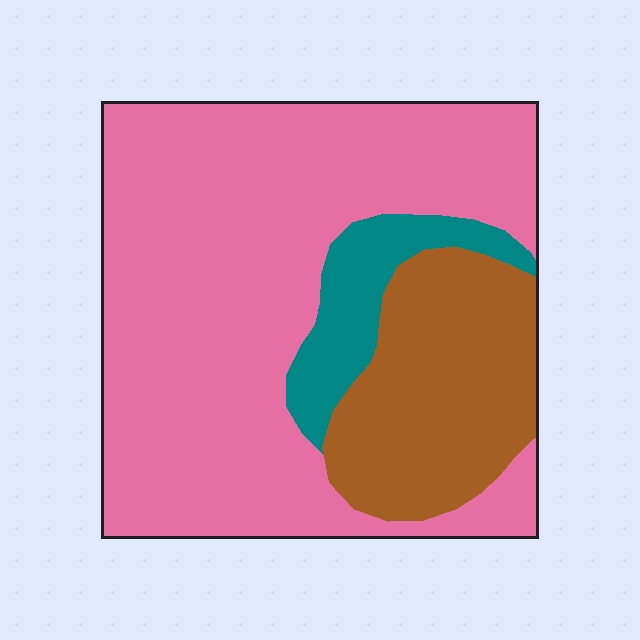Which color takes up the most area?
Pink, at roughly 70%.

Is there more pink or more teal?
Pink.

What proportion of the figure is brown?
Brown takes up less than a quarter of the figure.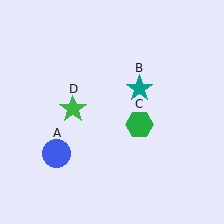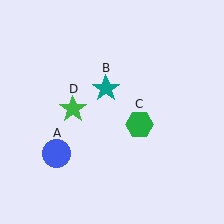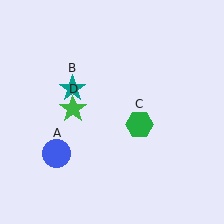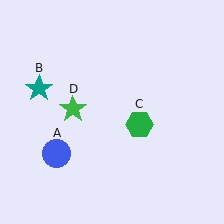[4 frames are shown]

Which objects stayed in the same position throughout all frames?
Blue circle (object A) and green hexagon (object C) and green star (object D) remained stationary.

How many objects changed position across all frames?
1 object changed position: teal star (object B).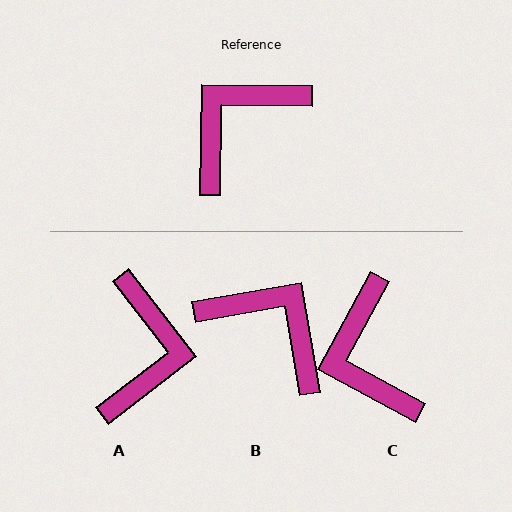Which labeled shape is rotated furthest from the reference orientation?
A, about 142 degrees away.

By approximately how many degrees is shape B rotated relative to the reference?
Approximately 79 degrees clockwise.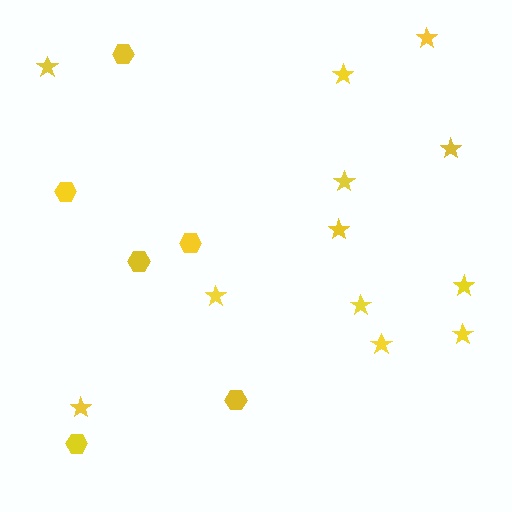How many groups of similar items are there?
There are 2 groups: one group of hexagons (6) and one group of stars (12).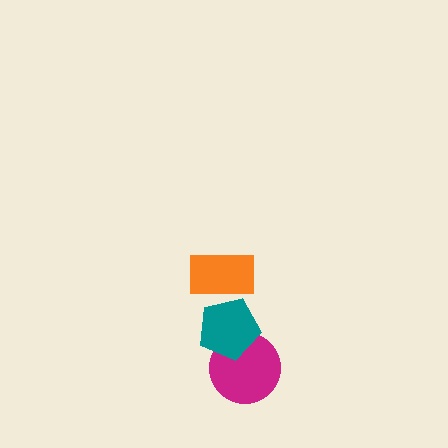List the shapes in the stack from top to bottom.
From top to bottom: the orange rectangle, the teal pentagon, the magenta circle.